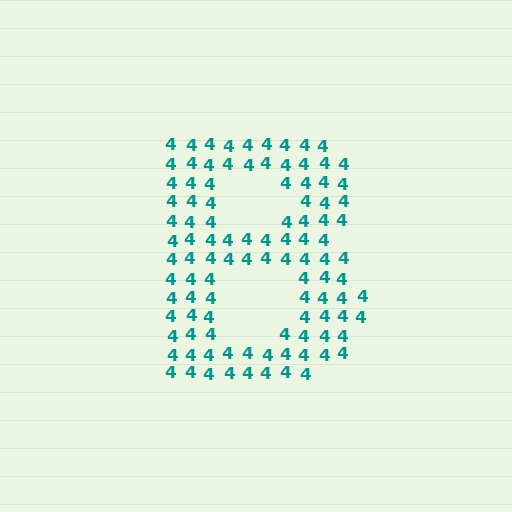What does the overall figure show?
The overall figure shows the letter B.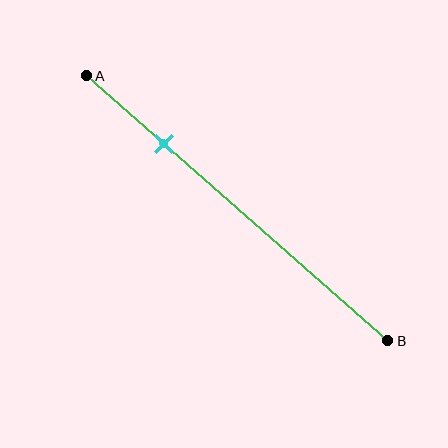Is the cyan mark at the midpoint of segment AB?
No, the mark is at about 25% from A, not at the 50% midpoint.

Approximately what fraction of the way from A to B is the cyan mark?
The cyan mark is approximately 25% of the way from A to B.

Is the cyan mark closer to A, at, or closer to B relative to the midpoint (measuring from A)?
The cyan mark is closer to point A than the midpoint of segment AB.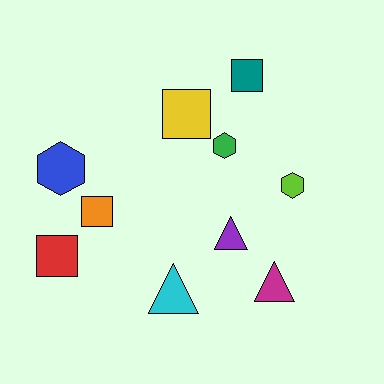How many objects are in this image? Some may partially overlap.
There are 10 objects.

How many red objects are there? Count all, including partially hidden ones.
There is 1 red object.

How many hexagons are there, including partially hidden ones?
There are 3 hexagons.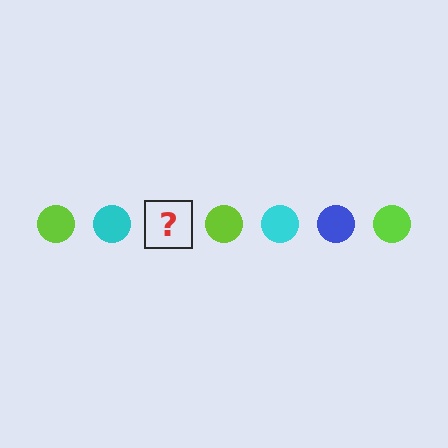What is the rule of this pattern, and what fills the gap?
The rule is that the pattern cycles through lime, cyan, blue circles. The gap should be filled with a blue circle.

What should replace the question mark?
The question mark should be replaced with a blue circle.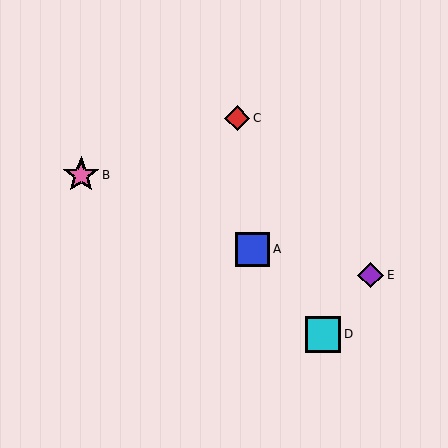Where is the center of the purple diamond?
The center of the purple diamond is at (371, 275).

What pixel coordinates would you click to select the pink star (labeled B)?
Click at (81, 175) to select the pink star B.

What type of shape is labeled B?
Shape B is a pink star.